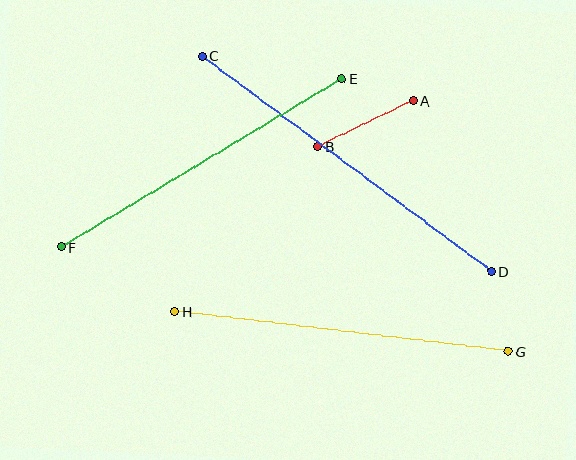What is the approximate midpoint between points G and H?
The midpoint is at approximately (342, 331) pixels.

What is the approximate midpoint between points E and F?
The midpoint is at approximately (202, 163) pixels.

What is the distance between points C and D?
The distance is approximately 361 pixels.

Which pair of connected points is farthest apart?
Points C and D are farthest apart.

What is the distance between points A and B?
The distance is approximately 106 pixels.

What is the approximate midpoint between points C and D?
The midpoint is at approximately (347, 164) pixels.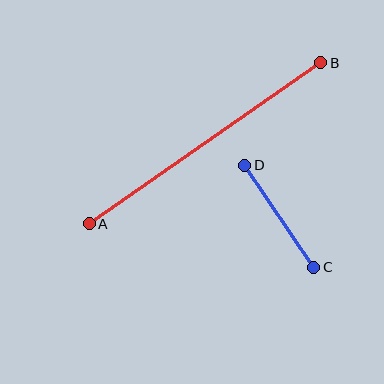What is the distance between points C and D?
The distance is approximately 123 pixels.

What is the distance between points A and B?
The distance is approximately 282 pixels.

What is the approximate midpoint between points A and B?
The midpoint is at approximately (205, 143) pixels.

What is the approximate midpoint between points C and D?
The midpoint is at approximately (279, 216) pixels.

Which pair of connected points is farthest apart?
Points A and B are farthest apart.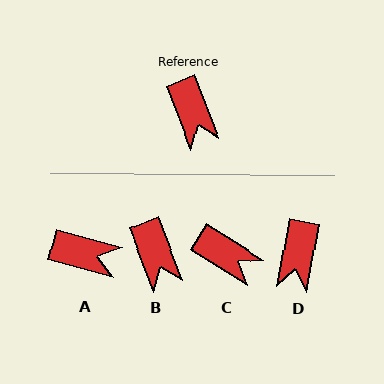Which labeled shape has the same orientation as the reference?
B.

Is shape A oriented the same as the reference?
No, it is off by about 54 degrees.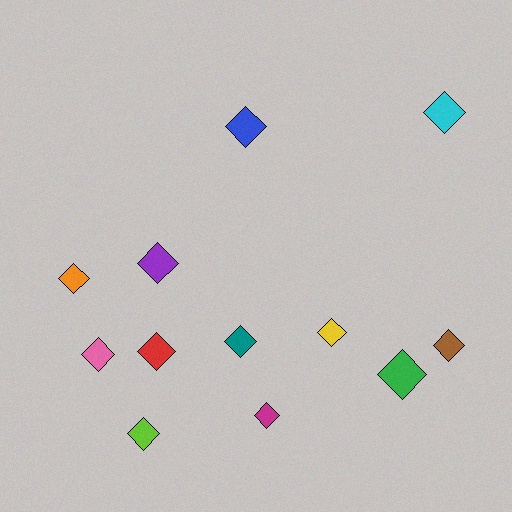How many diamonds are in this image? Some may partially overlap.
There are 12 diamonds.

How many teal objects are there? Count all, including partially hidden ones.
There is 1 teal object.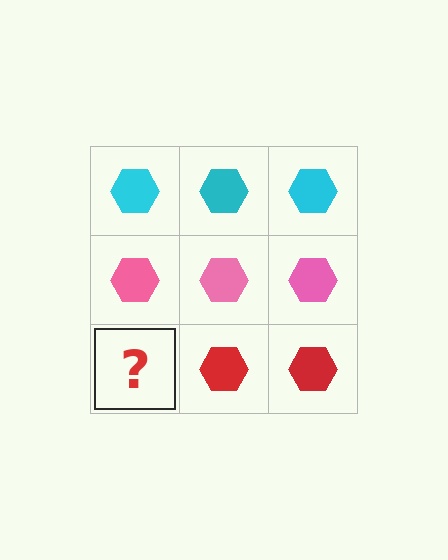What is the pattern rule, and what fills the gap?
The rule is that each row has a consistent color. The gap should be filled with a red hexagon.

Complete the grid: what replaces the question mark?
The question mark should be replaced with a red hexagon.